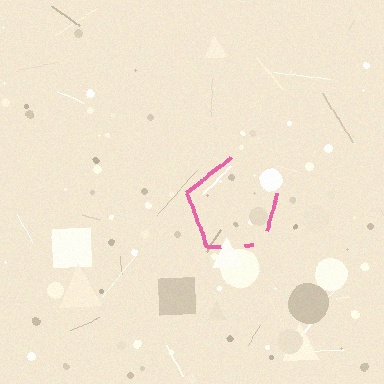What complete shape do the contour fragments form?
The contour fragments form a pentagon.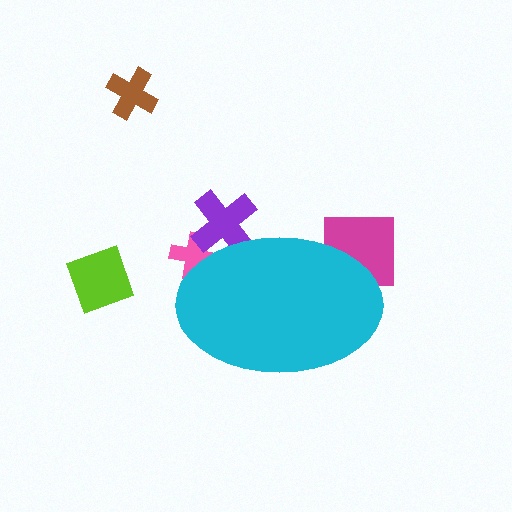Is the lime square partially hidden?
No, the lime square is fully visible.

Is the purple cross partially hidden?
Yes, the purple cross is partially hidden behind the cyan ellipse.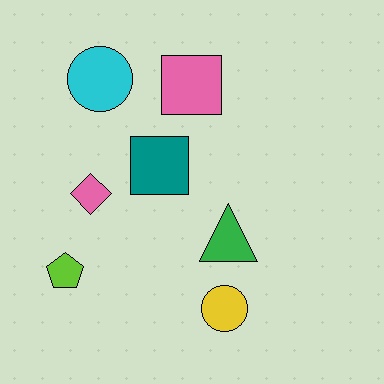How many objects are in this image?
There are 7 objects.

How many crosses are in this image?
There are no crosses.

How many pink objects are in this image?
There are 2 pink objects.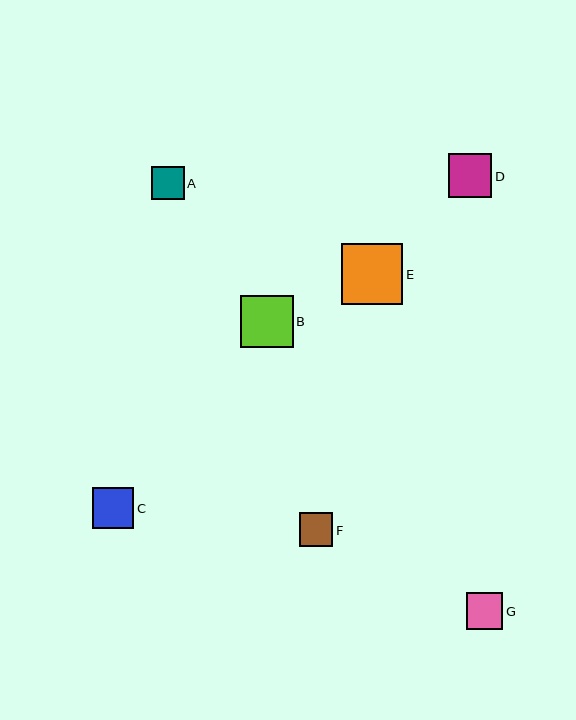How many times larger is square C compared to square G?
Square C is approximately 1.1 times the size of square G.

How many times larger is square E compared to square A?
Square E is approximately 1.8 times the size of square A.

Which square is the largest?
Square E is the largest with a size of approximately 61 pixels.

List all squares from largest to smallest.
From largest to smallest: E, B, D, C, G, F, A.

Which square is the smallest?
Square A is the smallest with a size of approximately 33 pixels.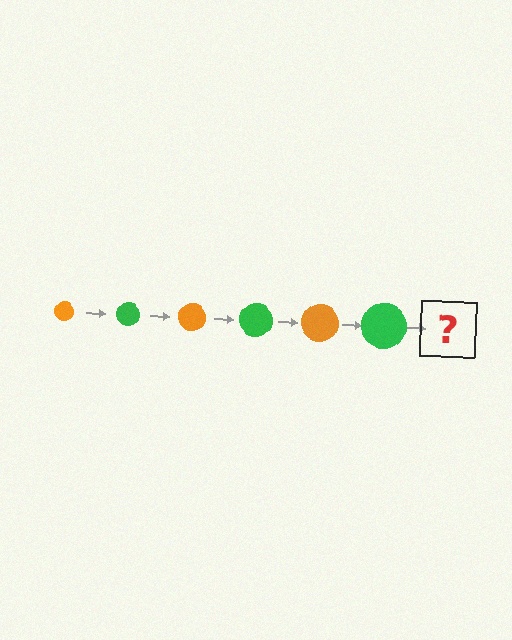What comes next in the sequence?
The next element should be an orange circle, larger than the previous one.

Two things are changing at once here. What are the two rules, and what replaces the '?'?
The two rules are that the circle grows larger each step and the color cycles through orange and green. The '?' should be an orange circle, larger than the previous one.